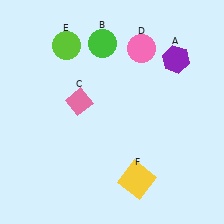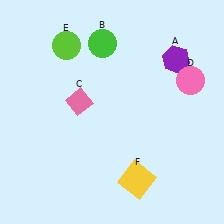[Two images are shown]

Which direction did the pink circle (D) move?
The pink circle (D) moved right.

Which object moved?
The pink circle (D) moved right.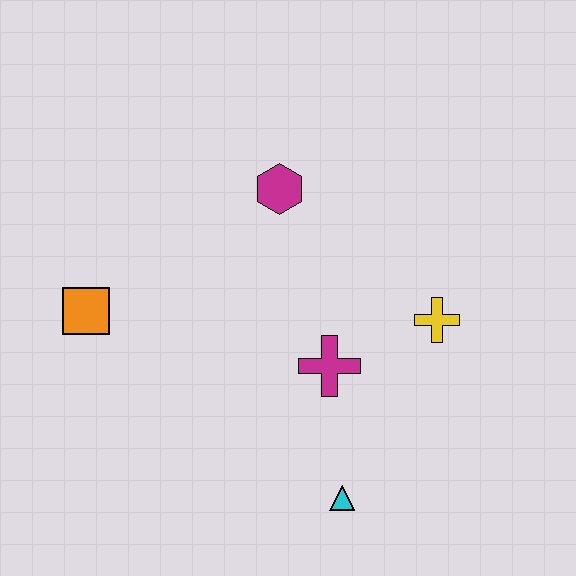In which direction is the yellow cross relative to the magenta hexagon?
The yellow cross is to the right of the magenta hexagon.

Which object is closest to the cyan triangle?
The magenta cross is closest to the cyan triangle.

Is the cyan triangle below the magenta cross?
Yes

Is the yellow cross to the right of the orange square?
Yes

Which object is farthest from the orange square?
The yellow cross is farthest from the orange square.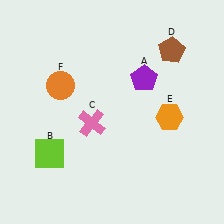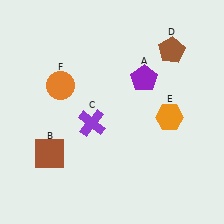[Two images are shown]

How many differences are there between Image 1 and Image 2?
There are 2 differences between the two images.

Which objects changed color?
B changed from lime to brown. C changed from pink to purple.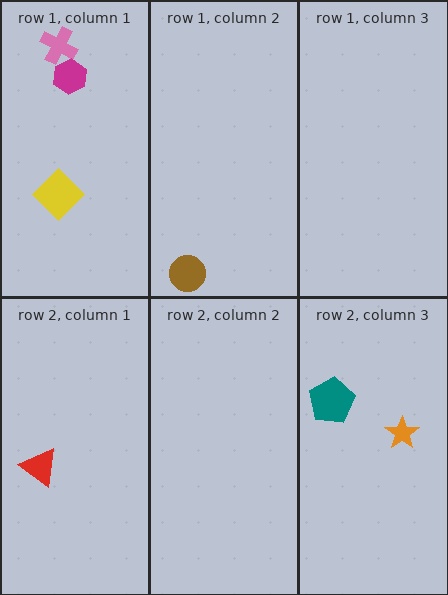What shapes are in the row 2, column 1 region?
The red triangle.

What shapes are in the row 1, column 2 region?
The brown circle.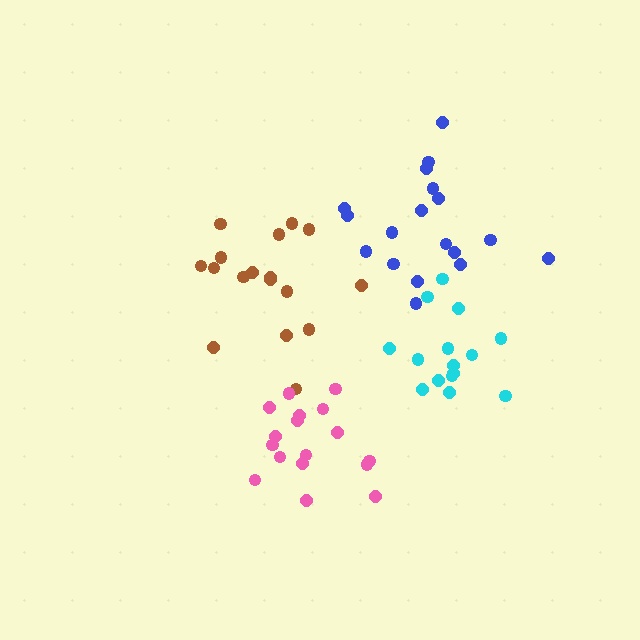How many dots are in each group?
Group 1: 15 dots, Group 2: 18 dots, Group 3: 17 dots, Group 4: 17 dots (67 total).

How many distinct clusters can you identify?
There are 4 distinct clusters.